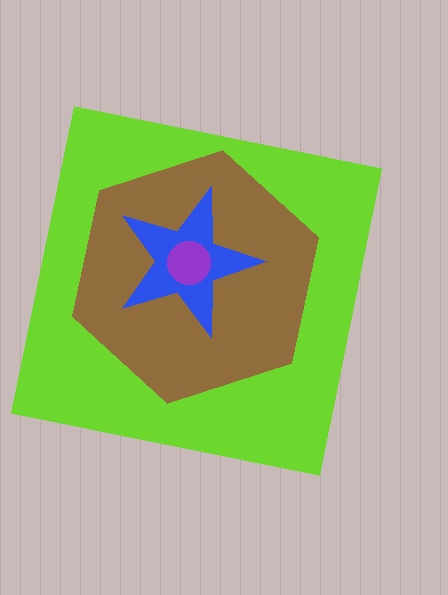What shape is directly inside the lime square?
The brown hexagon.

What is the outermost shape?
The lime square.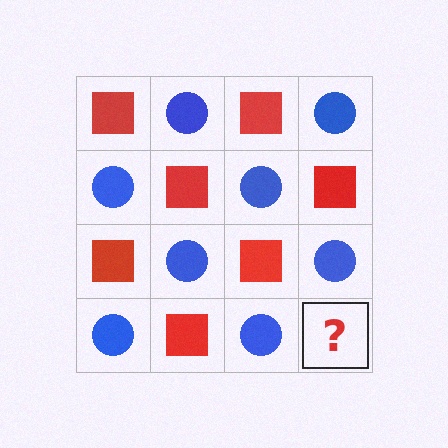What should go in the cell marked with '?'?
The missing cell should contain a red square.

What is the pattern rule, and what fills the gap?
The rule is that it alternates red square and blue circle in a checkerboard pattern. The gap should be filled with a red square.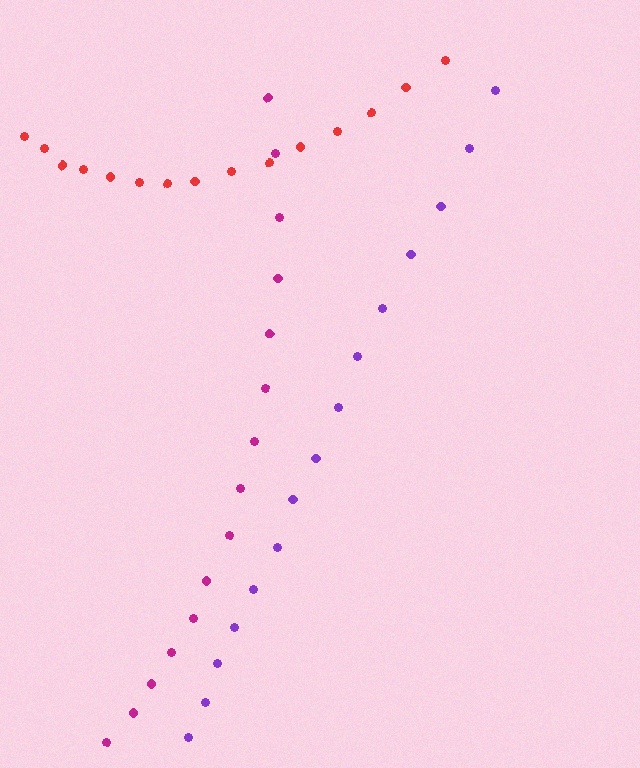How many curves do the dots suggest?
There are 3 distinct paths.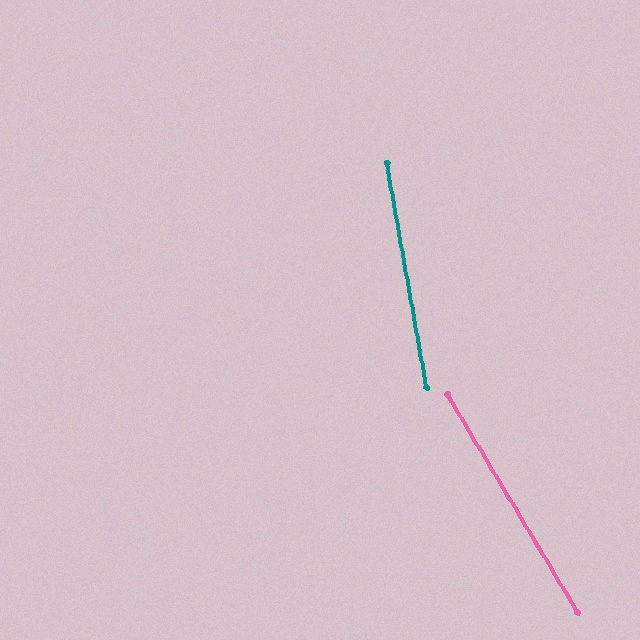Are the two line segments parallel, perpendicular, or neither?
Neither parallel nor perpendicular — they differ by about 21°.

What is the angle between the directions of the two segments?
Approximately 21 degrees.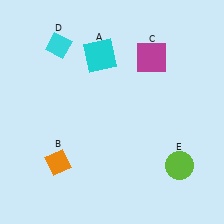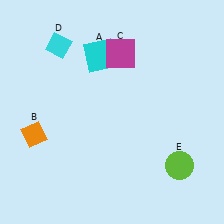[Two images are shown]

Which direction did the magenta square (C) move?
The magenta square (C) moved left.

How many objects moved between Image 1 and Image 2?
2 objects moved between the two images.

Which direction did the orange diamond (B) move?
The orange diamond (B) moved up.